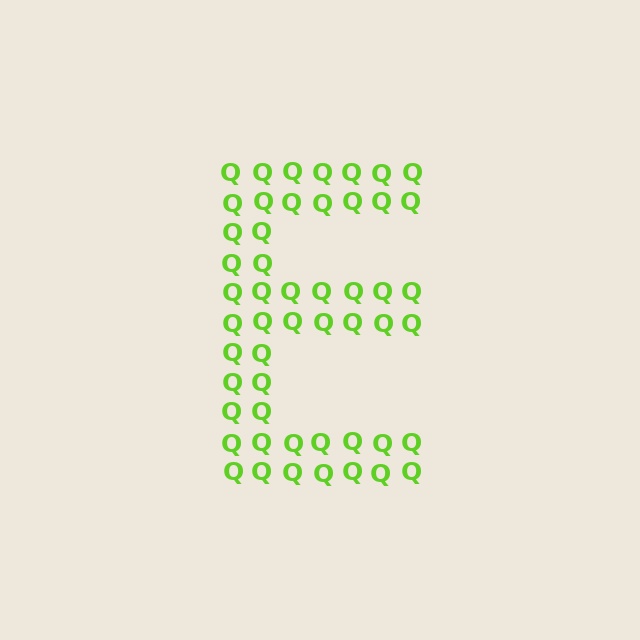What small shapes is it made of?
It is made of small letter Q's.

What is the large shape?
The large shape is the letter E.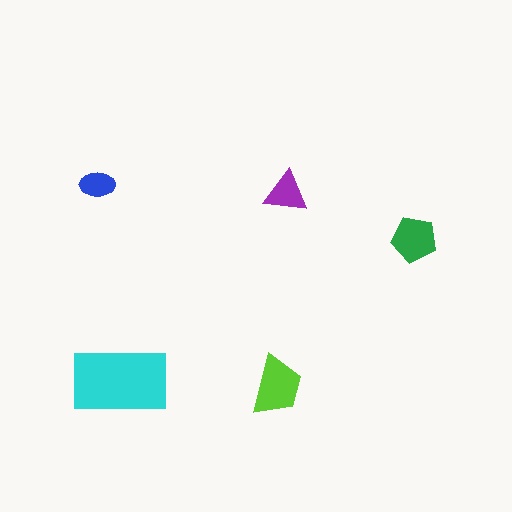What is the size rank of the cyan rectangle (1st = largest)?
1st.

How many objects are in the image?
There are 5 objects in the image.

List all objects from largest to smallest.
The cyan rectangle, the lime trapezoid, the green pentagon, the purple triangle, the blue ellipse.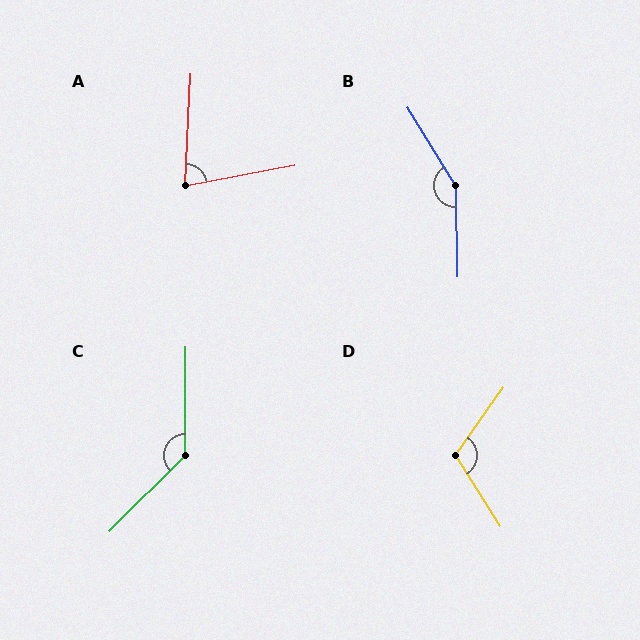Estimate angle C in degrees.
Approximately 135 degrees.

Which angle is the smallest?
A, at approximately 76 degrees.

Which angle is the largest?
B, at approximately 149 degrees.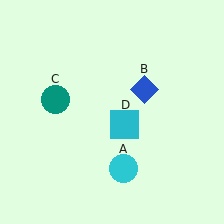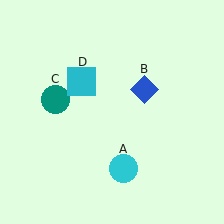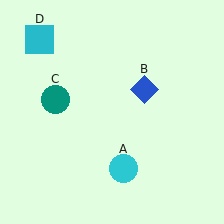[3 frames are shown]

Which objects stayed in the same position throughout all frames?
Cyan circle (object A) and blue diamond (object B) and teal circle (object C) remained stationary.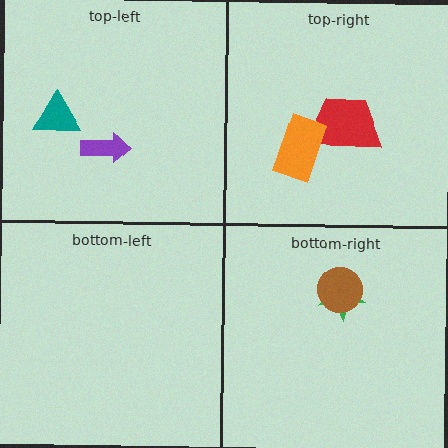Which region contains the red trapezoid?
The top-right region.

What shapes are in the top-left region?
The teal triangle, the purple arrow.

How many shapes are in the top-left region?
2.